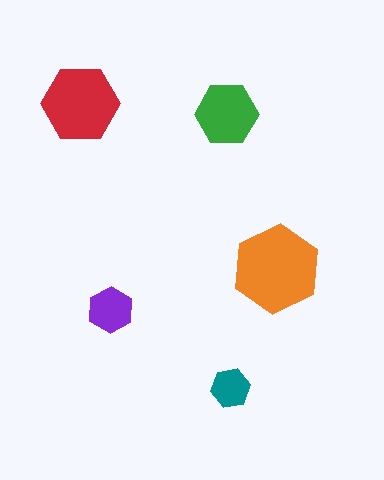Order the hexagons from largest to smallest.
the orange one, the red one, the green one, the purple one, the teal one.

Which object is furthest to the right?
The orange hexagon is rightmost.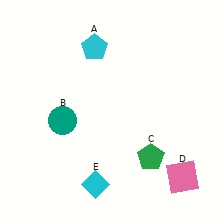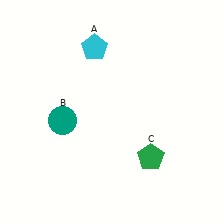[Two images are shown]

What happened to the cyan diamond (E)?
The cyan diamond (E) was removed in Image 2. It was in the bottom-left area of Image 1.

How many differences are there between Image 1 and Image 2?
There are 2 differences between the two images.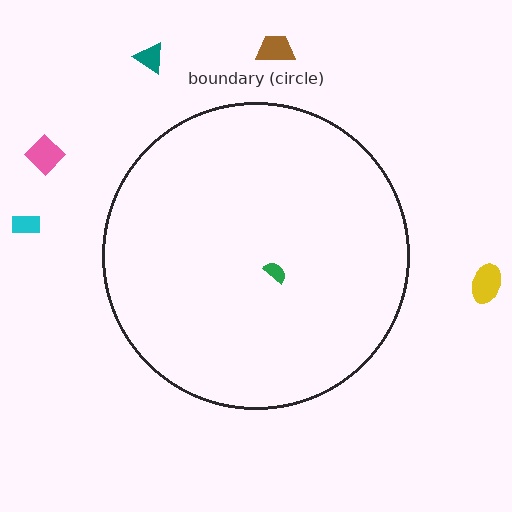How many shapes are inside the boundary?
1 inside, 5 outside.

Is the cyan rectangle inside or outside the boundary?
Outside.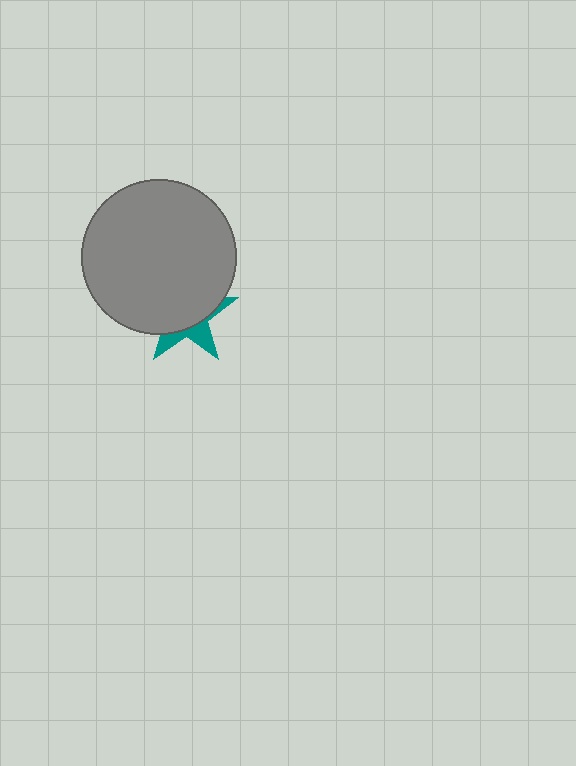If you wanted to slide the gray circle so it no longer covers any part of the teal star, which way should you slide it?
Slide it up — that is the most direct way to separate the two shapes.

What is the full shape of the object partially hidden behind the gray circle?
The partially hidden object is a teal star.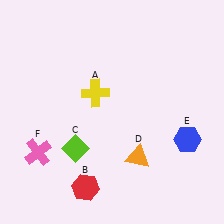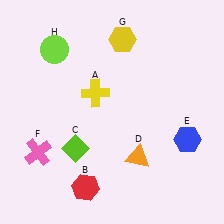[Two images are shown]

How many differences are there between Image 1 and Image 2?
There are 2 differences between the two images.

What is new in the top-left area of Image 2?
A lime circle (H) was added in the top-left area of Image 2.